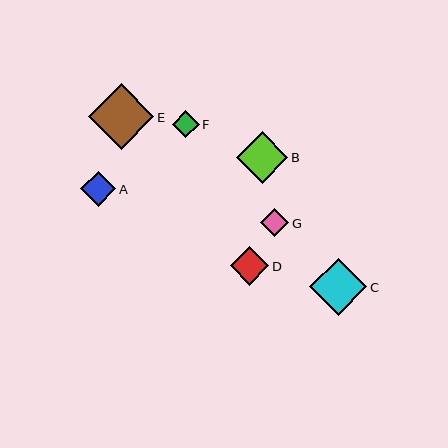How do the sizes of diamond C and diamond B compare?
Diamond C and diamond B are approximately the same size.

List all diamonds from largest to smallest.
From largest to smallest: E, C, B, D, A, G, F.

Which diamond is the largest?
Diamond E is the largest with a size of approximately 66 pixels.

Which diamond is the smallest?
Diamond F is the smallest with a size of approximately 27 pixels.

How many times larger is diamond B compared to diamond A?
Diamond B is approximately 1.5 times the size of diamond A.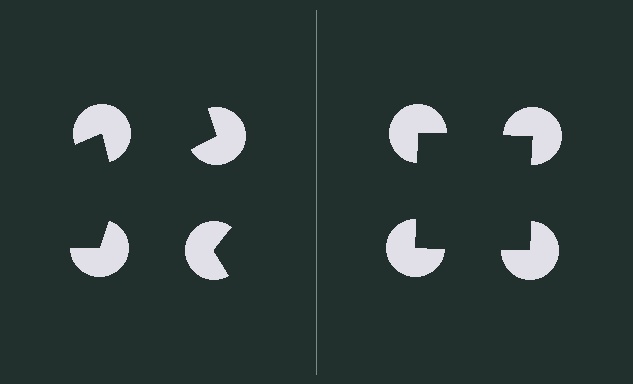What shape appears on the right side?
An illusory square.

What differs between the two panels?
The pac-man discs are positioned identically on both sides; only the wedge orientations differ. On the right they align to a square; on the left they are misaligned.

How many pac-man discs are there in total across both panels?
8 — 4 on each side.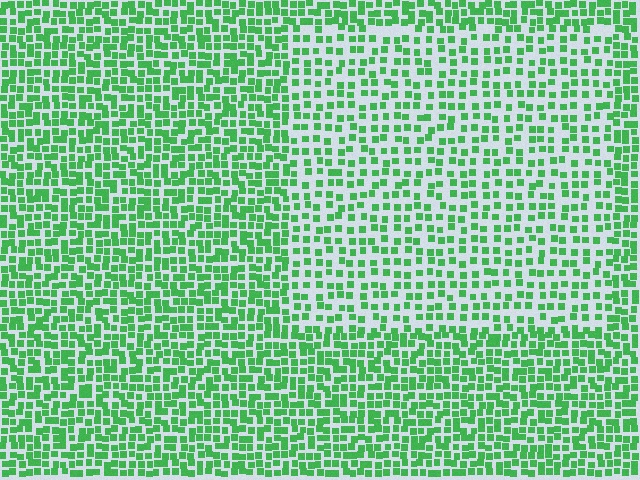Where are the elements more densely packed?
The elements are more densely packed outside the rectangle boundary.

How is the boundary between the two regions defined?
The boundary is defined by a change in element density (approximately 1.7x ratio). All elements are the same color, size, and shape.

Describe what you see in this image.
The image contains small green elements arranged at two different densities. A rectangle-shaped region is visible where the elements are less densely packed than the surrounding area.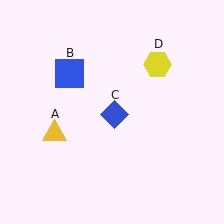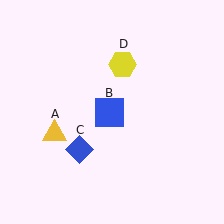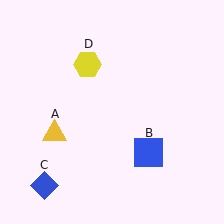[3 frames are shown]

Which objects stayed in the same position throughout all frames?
Yellow triangle (object A) remained stationary.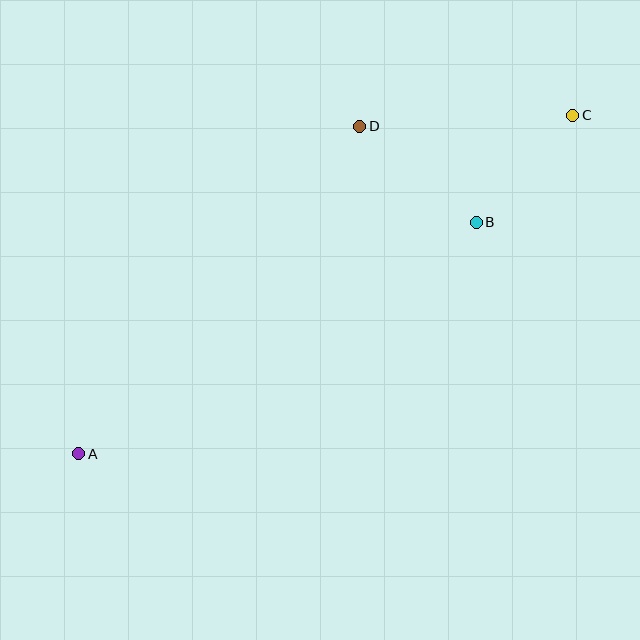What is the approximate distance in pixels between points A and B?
The distance between A and B is approximately 460 pixels.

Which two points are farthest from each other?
Points A and C are farthest from each other.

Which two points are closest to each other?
Points B and C are closest to each other.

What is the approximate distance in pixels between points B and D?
The distance between B and D is approximately 151 pixels.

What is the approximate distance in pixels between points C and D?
The distance between C and D is approximately 213 pixels.